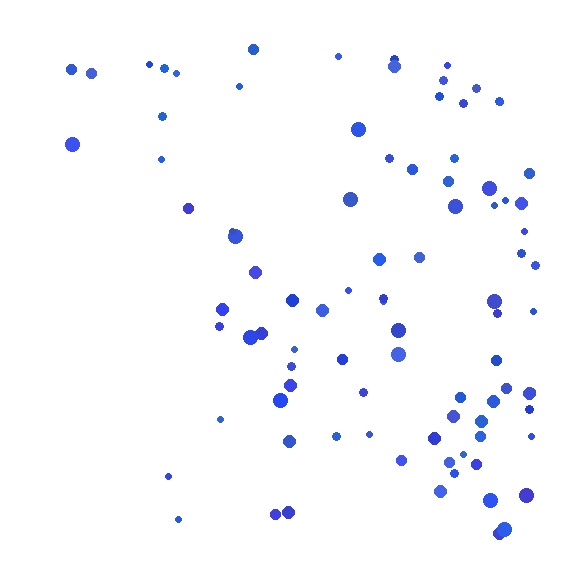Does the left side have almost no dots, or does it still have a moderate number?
Still a moderate number, just noticeably fewer than the right.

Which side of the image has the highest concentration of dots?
The right.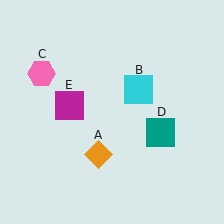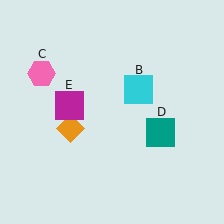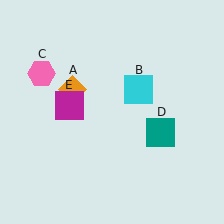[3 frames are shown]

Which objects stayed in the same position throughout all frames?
Cyan square (object B) and pink hexagon (object C) and teal square (object D) and magenta square (object E) remained stationary.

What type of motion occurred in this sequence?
The orange diamond (object A) rotated clockwise around the center of the scene.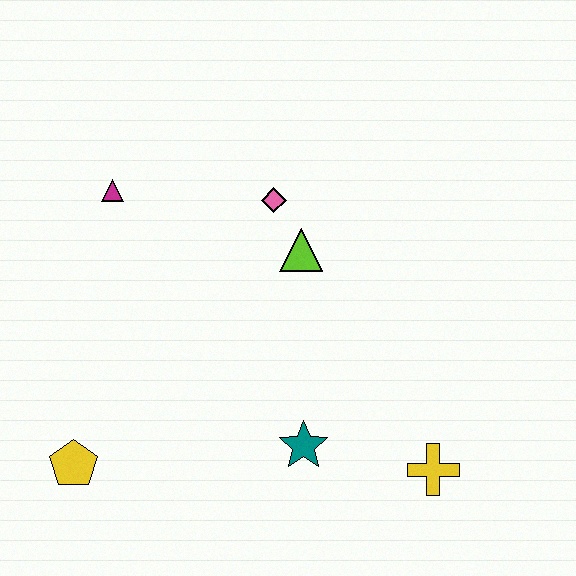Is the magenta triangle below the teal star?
No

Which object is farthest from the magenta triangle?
The yellow cross is farthest from the magenta triangle.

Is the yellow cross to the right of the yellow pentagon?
Yes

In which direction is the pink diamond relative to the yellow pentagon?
The pink diamond is above the yellow pentagon.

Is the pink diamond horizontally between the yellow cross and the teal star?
No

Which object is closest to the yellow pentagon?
The teal star is closest to the yellow pentagon.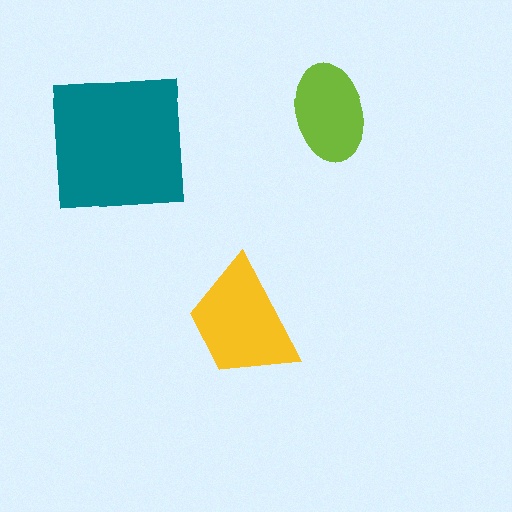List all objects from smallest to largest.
The lime ellipse, the yellow trapezoid, the teal square.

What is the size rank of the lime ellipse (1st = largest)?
3rd.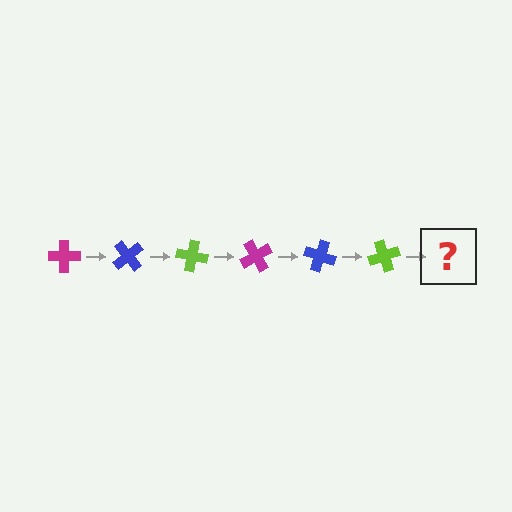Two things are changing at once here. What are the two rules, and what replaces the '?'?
The two rules are that it rotates 50 degrees each step and the color cycles through magenta, blue, and lime. The '?' should be a magenta cross, rotated 300 degrees from the start.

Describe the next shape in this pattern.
It should be a magenta cross, rotated 300 degrees from the start.